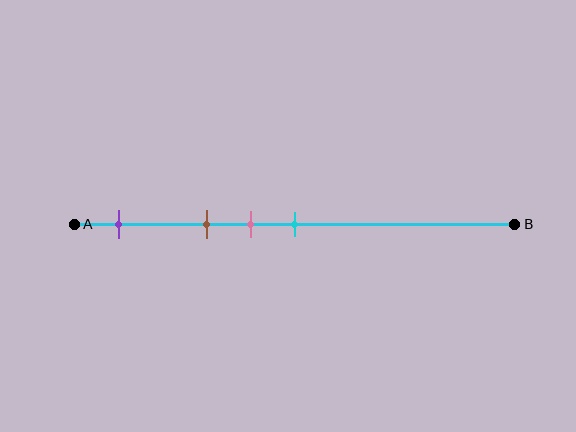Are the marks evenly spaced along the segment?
No, the marks are not evenly spaced.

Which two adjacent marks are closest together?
The pink and cyan marks are the closest adjacent pair.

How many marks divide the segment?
There are 4 marks dividing the segment.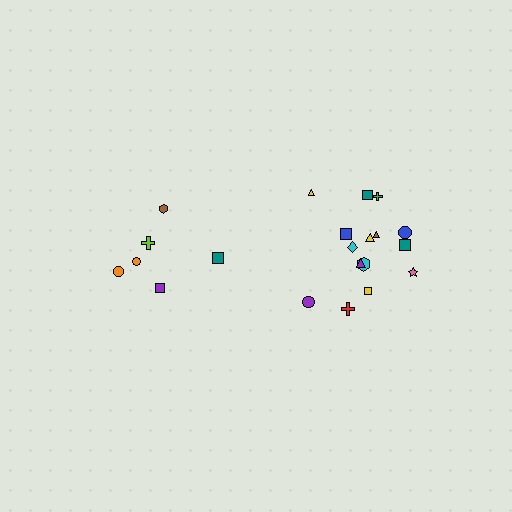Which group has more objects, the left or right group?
The right group.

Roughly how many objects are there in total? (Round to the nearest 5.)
Roughly 20 objects in total.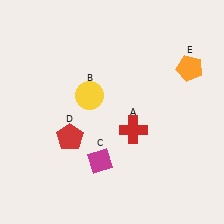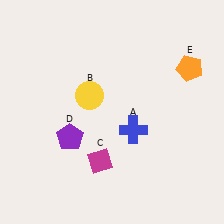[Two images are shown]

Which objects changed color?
A changed from red to blue. D changed from red to purple.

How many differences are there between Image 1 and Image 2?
There are 2 differences between the two images.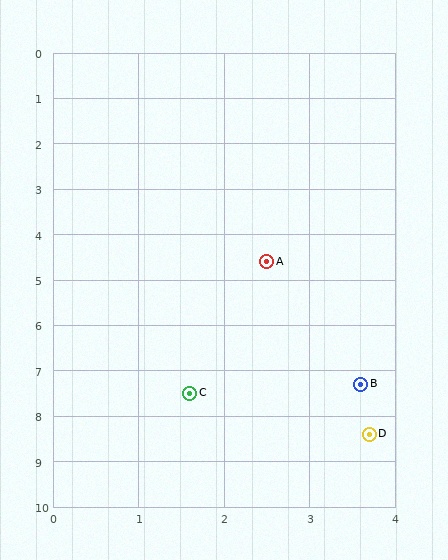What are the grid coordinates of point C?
Point C is at approximately (1.6, 7.5).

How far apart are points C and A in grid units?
Points C and A are about 3.0 grid units apart.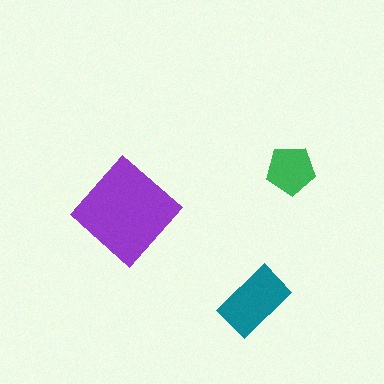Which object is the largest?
The purple diamond.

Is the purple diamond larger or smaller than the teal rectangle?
Larger.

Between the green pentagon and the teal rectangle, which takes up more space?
The teal rectangle.